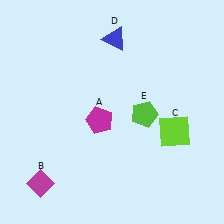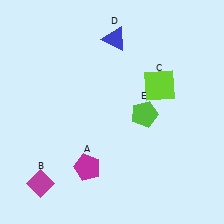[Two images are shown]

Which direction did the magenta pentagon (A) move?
The magenta pentagon (A) moved down.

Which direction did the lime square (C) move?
The lime square (C) moved up.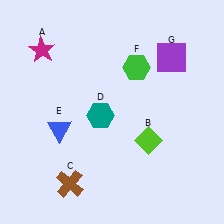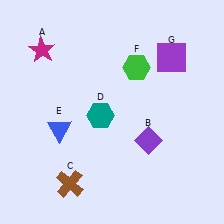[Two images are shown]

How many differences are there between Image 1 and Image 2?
There is 1 difference between the two images.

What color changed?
The diamond (B) changed from lime in Image 1 to purple in Image 2.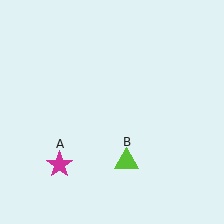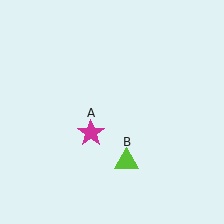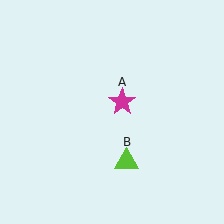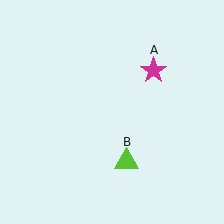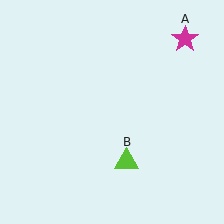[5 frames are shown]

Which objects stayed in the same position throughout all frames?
Lime triangle (object B) remained stationary.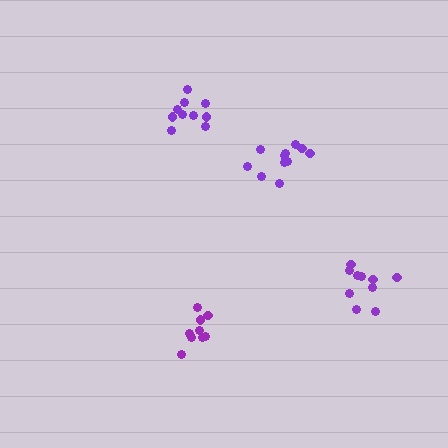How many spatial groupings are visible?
There are 4 spatial groupings.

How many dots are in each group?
Group 1: 10 dots, Group 2: 11 dots, Group 3: 10 dots, Group 4: 9 dots (40 total).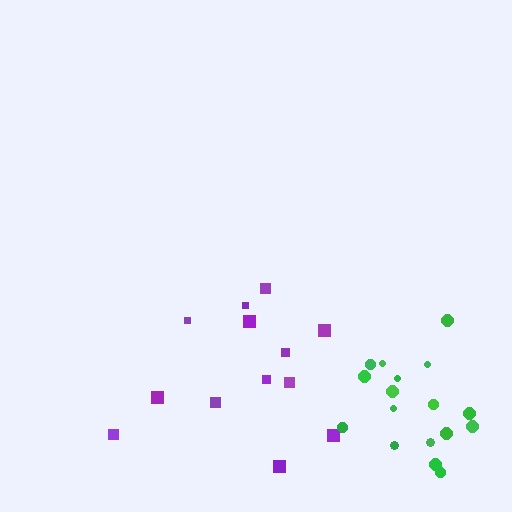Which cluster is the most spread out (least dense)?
Purple.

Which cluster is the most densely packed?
Green.